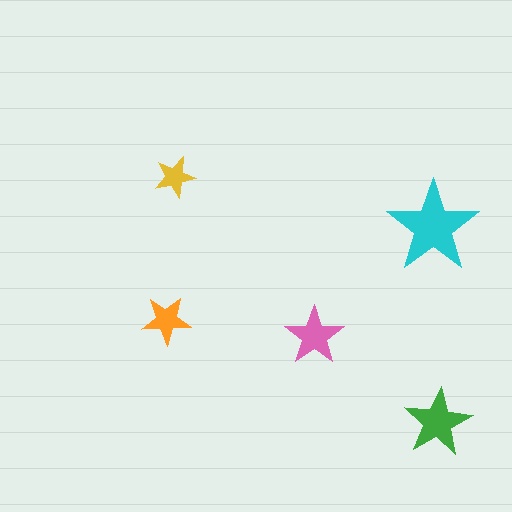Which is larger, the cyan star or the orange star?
The cyan one.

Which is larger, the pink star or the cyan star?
The cyan one.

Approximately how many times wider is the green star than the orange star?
About 1.5 times wider.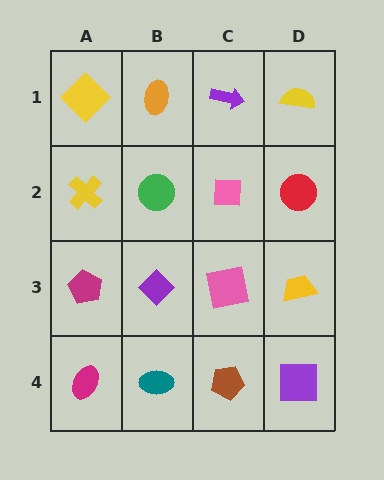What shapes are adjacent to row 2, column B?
An orange ellipse (row 1, column B), a purple diamond (row 3, column B), a yellow cross (row 2, column A), a pink square (row 2, column C).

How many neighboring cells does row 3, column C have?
4.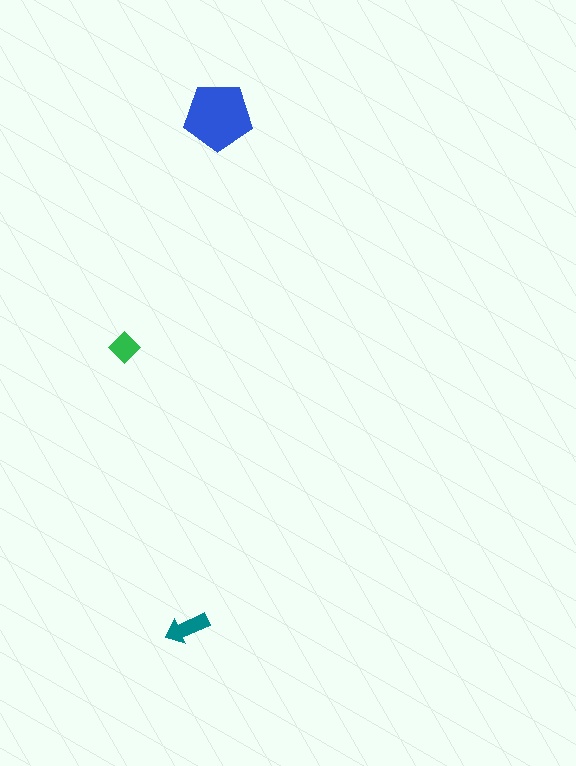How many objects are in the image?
There are 3 objects in the image.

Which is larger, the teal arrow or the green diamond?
The teal arrow.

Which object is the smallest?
The green diamond.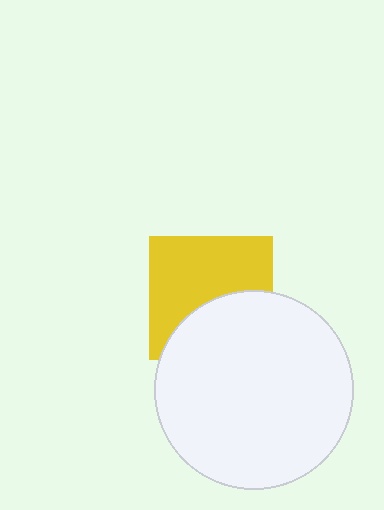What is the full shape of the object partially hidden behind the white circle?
The partially hidden object is a yellow square.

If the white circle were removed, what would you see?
You would see the complete yellow square.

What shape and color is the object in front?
The object in front is a white circle.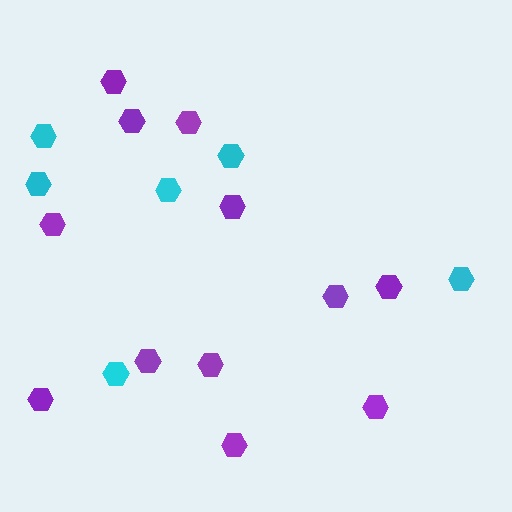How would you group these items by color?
There are 2 groups: one group of purple hexagons (12) and one group of cyan hexagons (6).